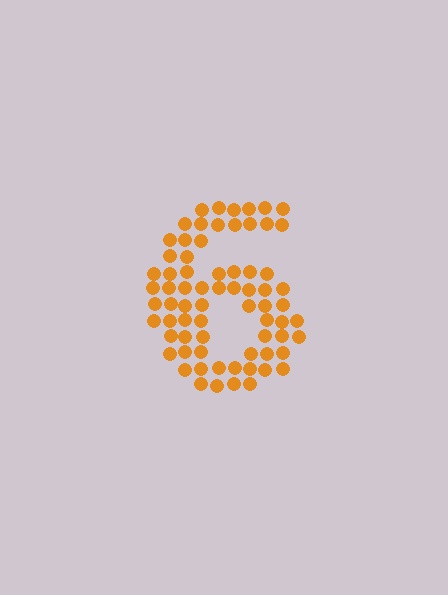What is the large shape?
The large shape is the digit 6.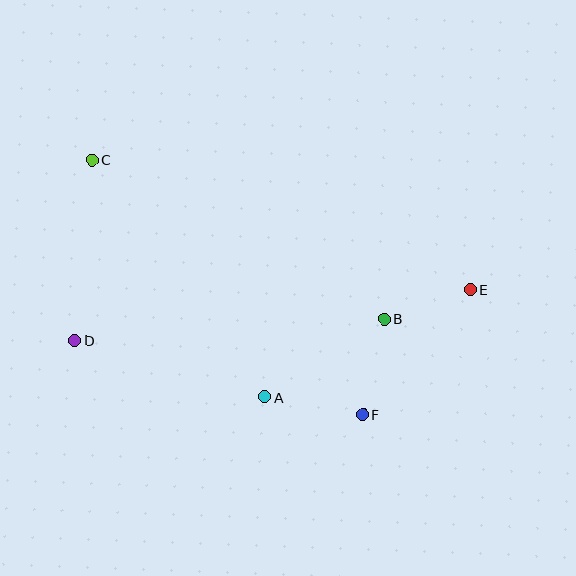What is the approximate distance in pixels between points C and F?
The distance between C and F is approximately 372 pixels.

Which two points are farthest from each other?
Points C and E are farthest from each other.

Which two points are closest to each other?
Points B and E are closest to each other.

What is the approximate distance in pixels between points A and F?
The distance between A and F is approximately 99 pixels.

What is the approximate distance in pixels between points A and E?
The distance between A and E is approximately 232 pixels.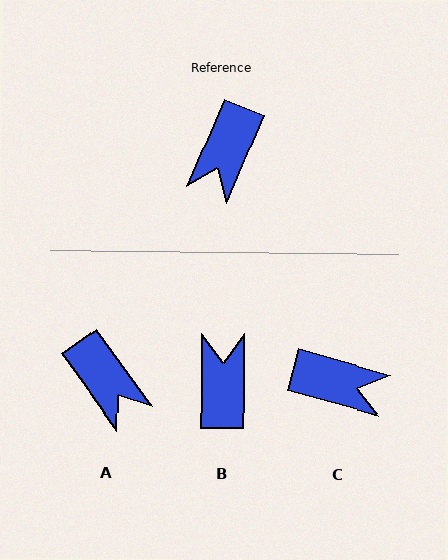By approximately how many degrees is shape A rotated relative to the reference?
Approximately 59 degrees counter-clockwise.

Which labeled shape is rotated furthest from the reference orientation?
B, about 157 degrees away.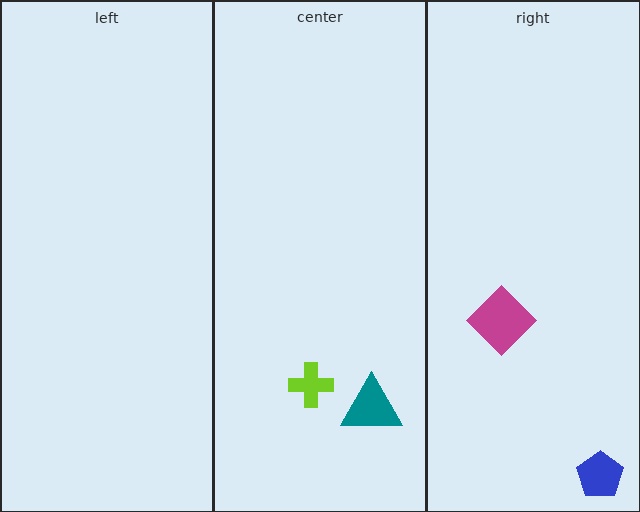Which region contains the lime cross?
The center region.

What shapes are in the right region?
The magenta diamond, the blue pentagon.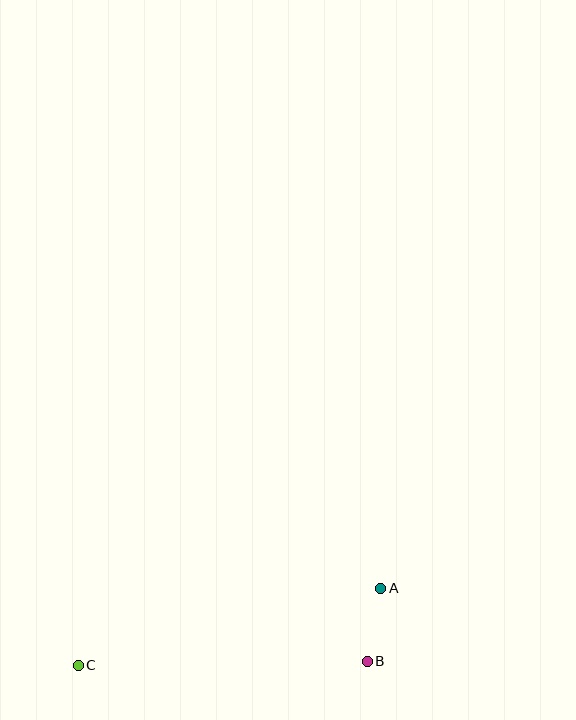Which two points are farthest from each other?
Points A and C are farthest from each other.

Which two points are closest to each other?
Points A and B are closest to each other.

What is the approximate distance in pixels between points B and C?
The distance between B and C is approximately 289 pixels.